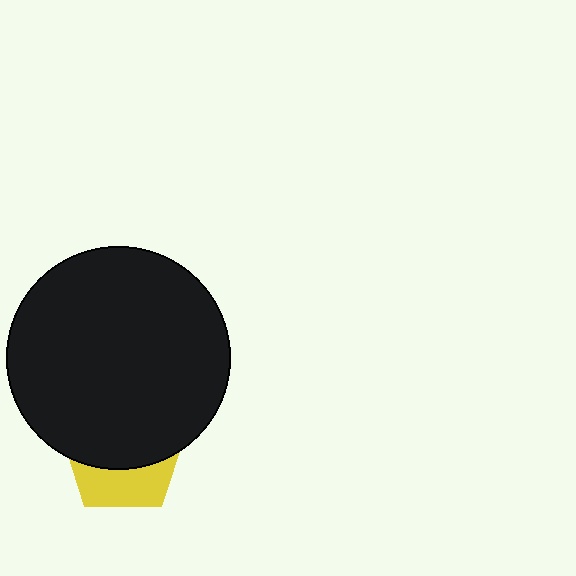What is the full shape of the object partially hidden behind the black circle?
The partially hidden object is a yellow pentagon.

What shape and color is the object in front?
The object in front is a black circle.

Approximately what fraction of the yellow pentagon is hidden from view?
Roughly 63% of the yellow pentagon is hidden behind the black circle.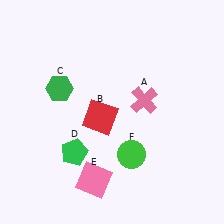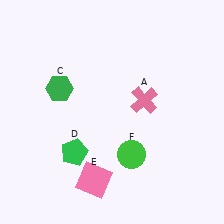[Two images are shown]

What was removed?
The red square (B) was removed in Image 2.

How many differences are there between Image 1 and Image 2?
There is 1 difference between the two images.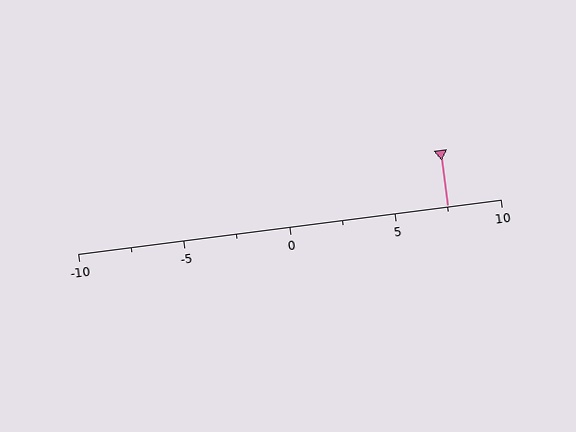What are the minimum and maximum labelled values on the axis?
The axis runs from -10 to 10.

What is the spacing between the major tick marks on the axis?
The major ticks are spaced 5 apart.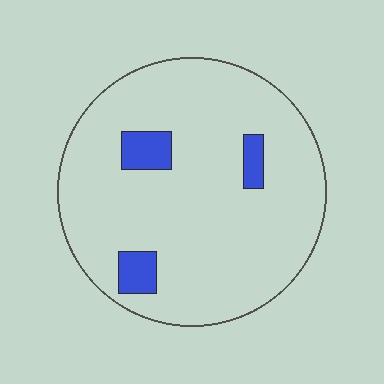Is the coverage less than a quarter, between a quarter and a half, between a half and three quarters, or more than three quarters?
Less than a quarter.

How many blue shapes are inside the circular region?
3.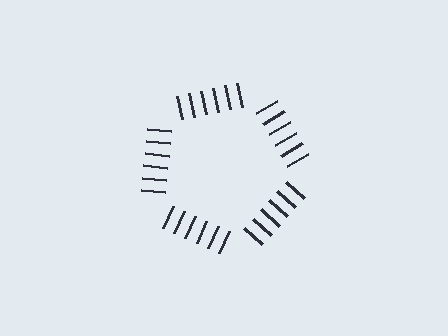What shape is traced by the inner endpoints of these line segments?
An illusory pentagon — the line segments terminate on its edges but no continuous stroke is drawn.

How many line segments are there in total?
30 — 6 along each of the 5 edges.